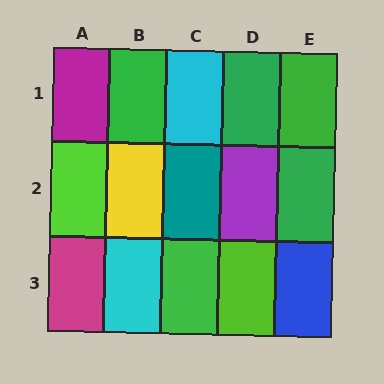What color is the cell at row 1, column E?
Green.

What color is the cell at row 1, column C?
Cyan.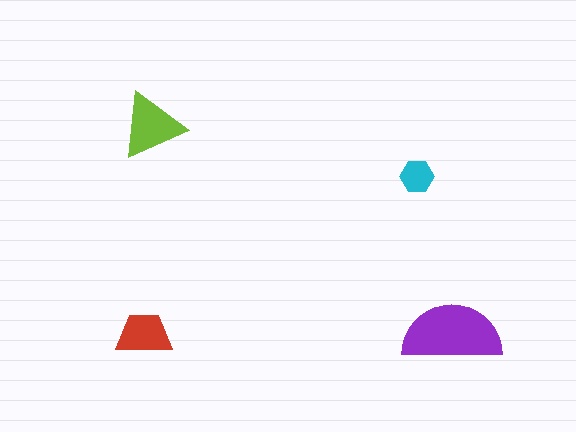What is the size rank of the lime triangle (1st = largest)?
2nd.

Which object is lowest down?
The red trapezoid is bottommost.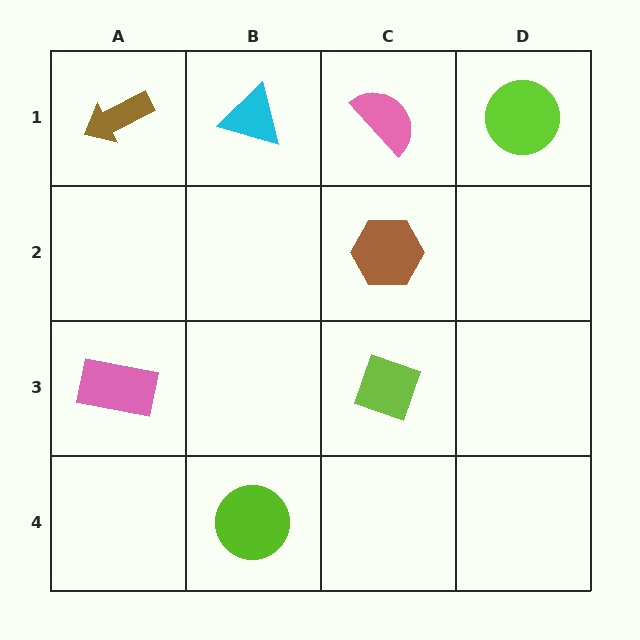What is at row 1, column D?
A lime circle.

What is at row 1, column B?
A cyan triangle.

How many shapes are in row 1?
4 shapes.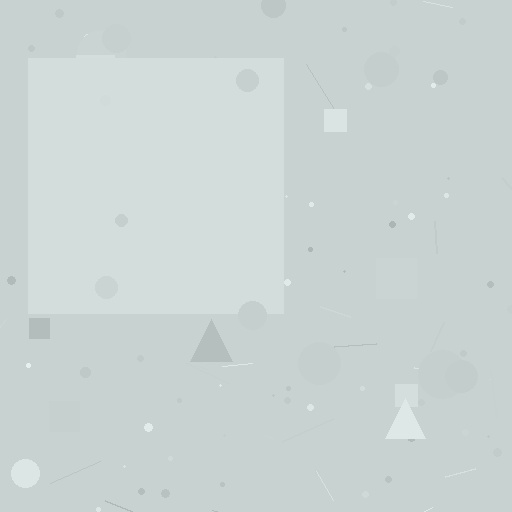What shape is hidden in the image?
A square is hidden in the image.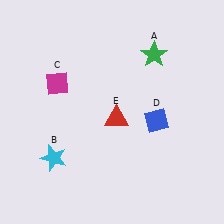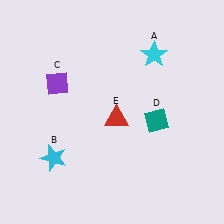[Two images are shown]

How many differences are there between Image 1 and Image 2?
There are 3 differences between the two images.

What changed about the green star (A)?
In Image 1, A is green. In Image 2, it changed to cyan.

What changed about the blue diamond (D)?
In Image 1, D is blue. In Image 2, it changed to teal.